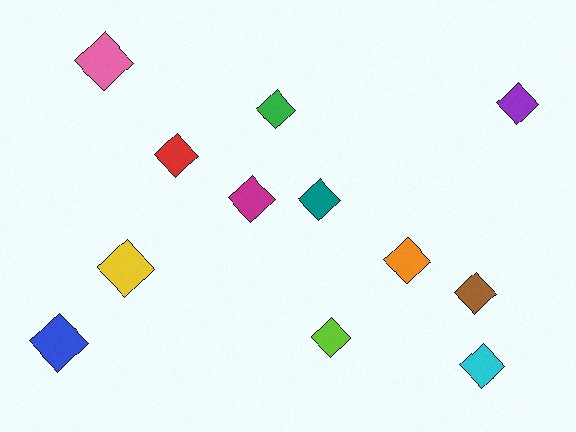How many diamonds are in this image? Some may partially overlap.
There are 12 diamonds.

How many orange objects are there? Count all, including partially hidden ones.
There is 1 orange object.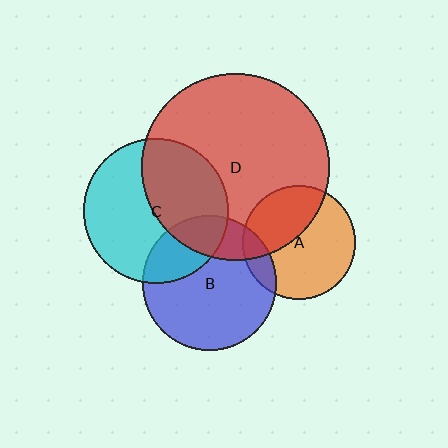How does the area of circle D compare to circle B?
Approximately 1.9 times.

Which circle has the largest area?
Circle D (red).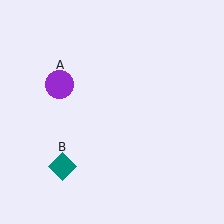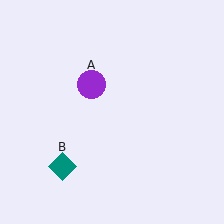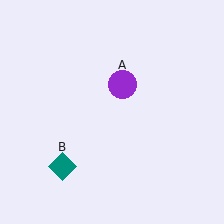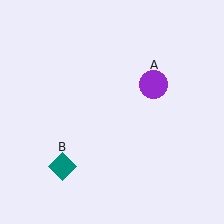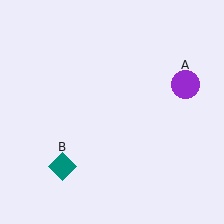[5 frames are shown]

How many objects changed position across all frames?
1 object changed position: purple circle (object A).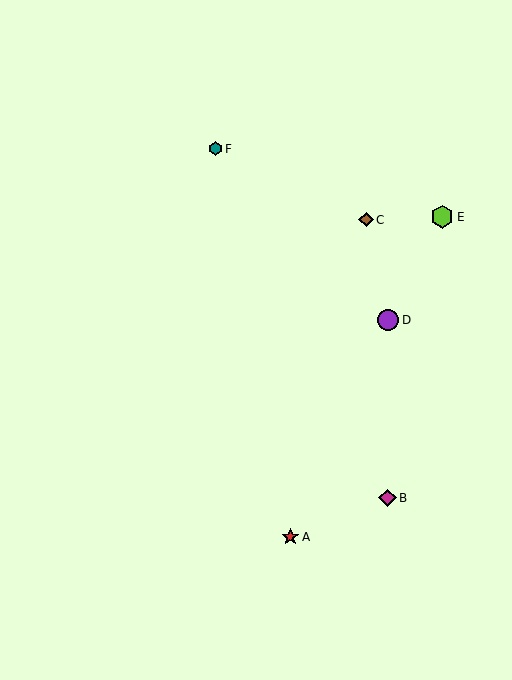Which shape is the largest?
The lime hexagon (labeled E) is the largest.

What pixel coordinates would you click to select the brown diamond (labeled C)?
Click at (366, 220) to select the brown diamond C.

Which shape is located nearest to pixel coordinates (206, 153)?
The teal hexagon (labeled F) at (215, 149) is nearest to that location.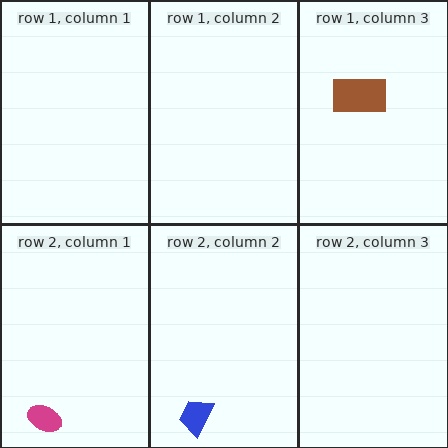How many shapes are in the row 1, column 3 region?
1.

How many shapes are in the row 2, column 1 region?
1.